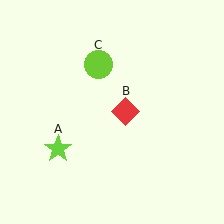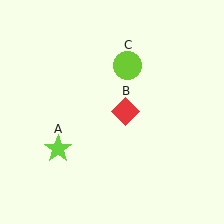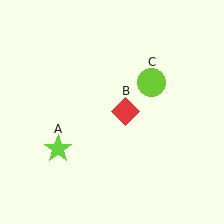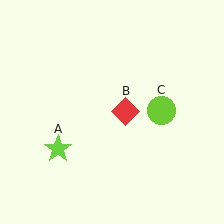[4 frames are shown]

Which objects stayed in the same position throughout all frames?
Lime star (object A) and red diamond (object B) remained stationary.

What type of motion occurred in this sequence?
The lime circle (object C) rotated clockwise around the center of the scene.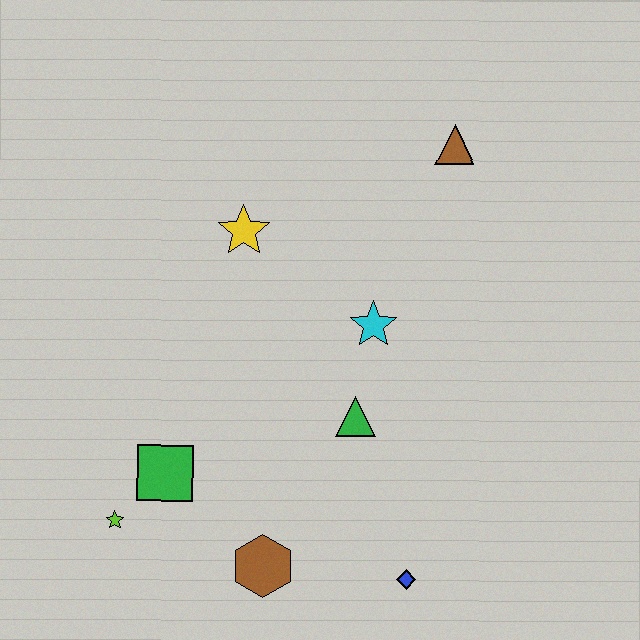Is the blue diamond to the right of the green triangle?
Yes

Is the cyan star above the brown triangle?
No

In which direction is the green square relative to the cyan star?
The green square is to the left of the cyan star.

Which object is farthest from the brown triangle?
The lime star is farthest from the brown triangle.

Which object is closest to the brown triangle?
The cyan star is closest to the brown triangle.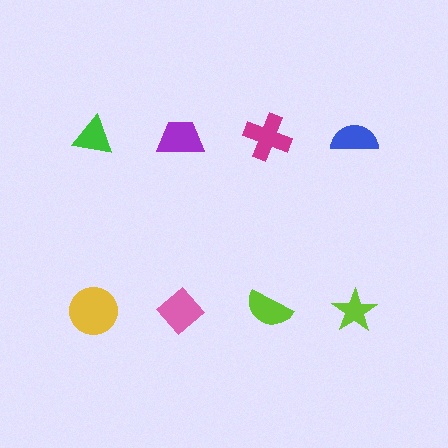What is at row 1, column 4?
A blue semicircle.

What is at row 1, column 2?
A purple trapezoid.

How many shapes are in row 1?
4 shapes.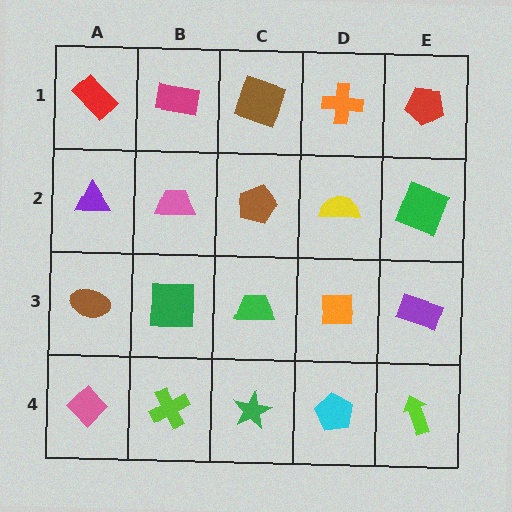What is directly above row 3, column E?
A green square.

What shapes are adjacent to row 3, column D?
A yellow semicircle (row 2, column D), a cyan pentagon (row 4, column D), a green trapezoid (row 3, column C), a purple rectangle (row 3, column E).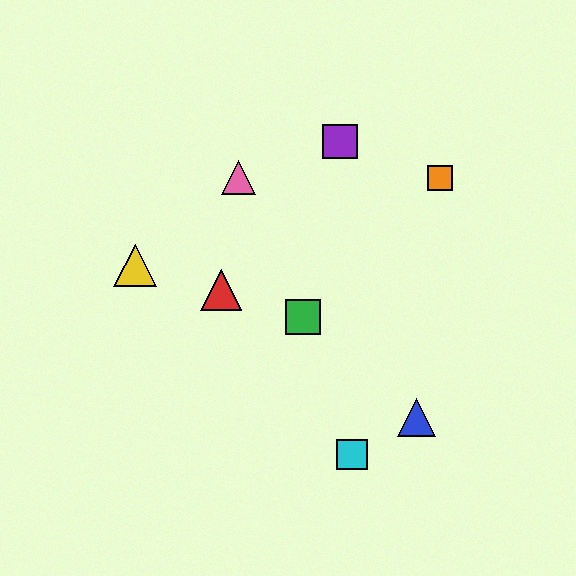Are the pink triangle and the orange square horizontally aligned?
Yes, both are at y≈178.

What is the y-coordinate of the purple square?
The purple square is at y≈141.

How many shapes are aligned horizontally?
2 shapes (the orange square, the pink triangle) are aligned horizontally.